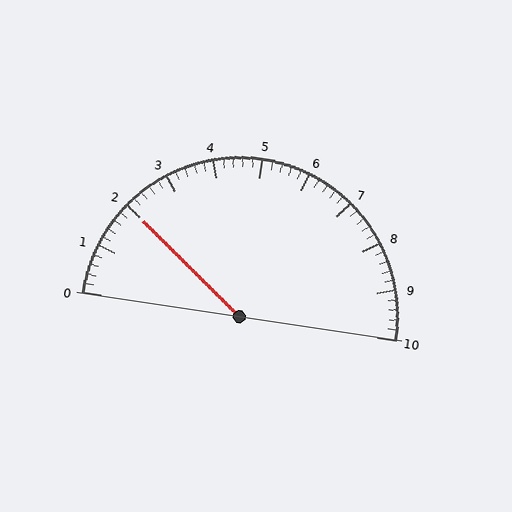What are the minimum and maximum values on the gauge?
The gauge ranges from 0 to 10.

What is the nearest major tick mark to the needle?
The nearest major tick mark is 2.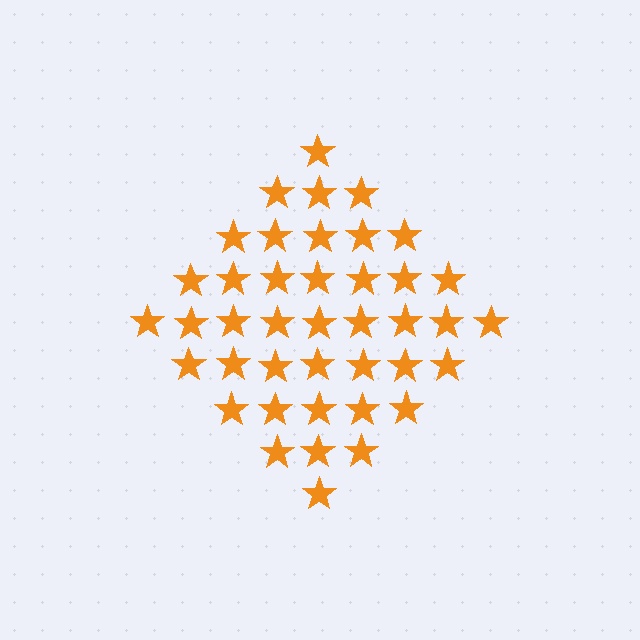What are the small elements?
The small elements are stars.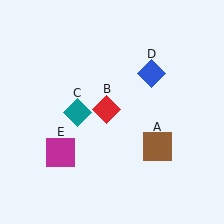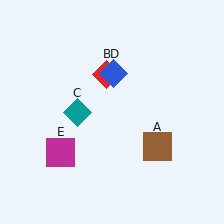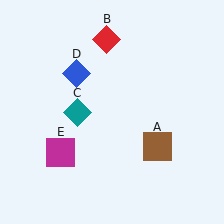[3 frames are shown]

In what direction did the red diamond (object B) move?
The red diamond (object B) moved up.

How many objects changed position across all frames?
2 objects changed position: red diamond (object B), blue diamond (object D).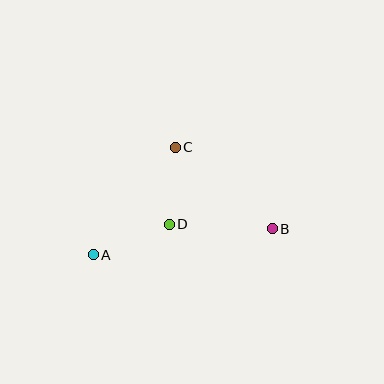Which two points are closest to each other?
Points C and D are closest to each other.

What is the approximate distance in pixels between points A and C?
The distance between A and C is approximately 135 pixels.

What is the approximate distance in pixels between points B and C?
The distance between B and C is approximately 126 pixels.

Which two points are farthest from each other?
Points A and B are farthest from each other.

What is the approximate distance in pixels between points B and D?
The distance between B and D is approximately 103 pixels.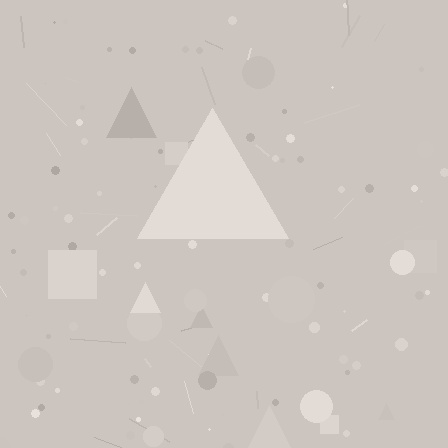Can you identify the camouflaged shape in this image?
The camouflaged shape is a triangle.